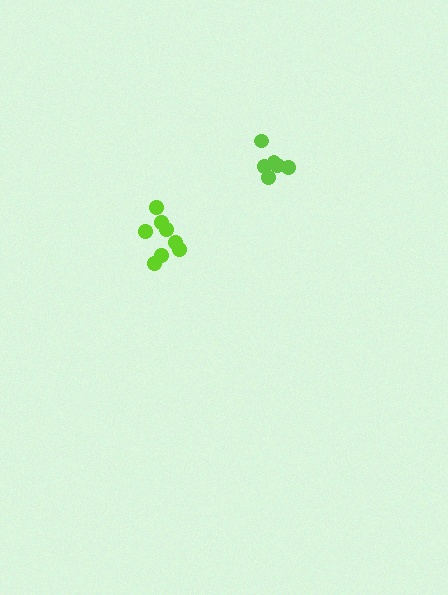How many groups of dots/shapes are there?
There are 2 groups.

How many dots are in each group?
Group 1: 6 dots, Group 2: 8 dots (14 total).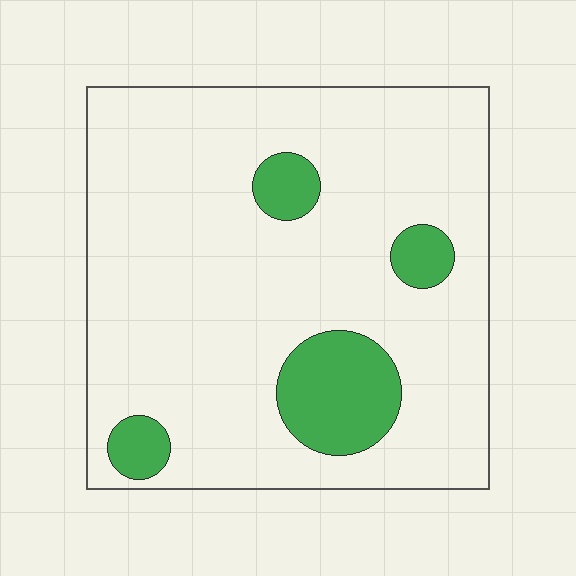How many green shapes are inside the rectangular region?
4.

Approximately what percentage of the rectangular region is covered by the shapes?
Approximately 15%.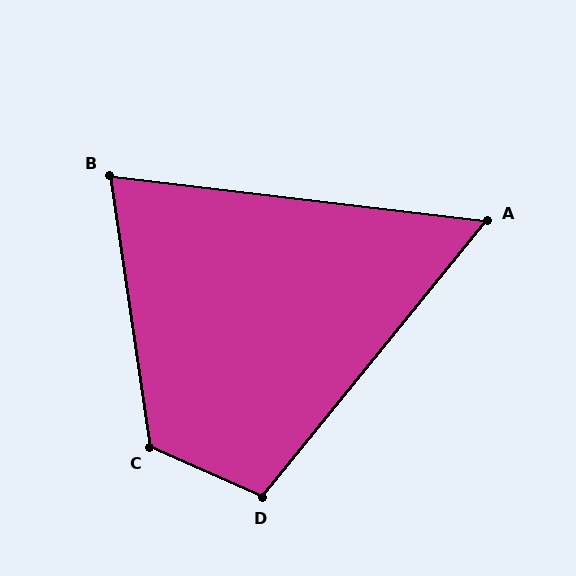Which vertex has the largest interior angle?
C, at approximately 122 degrees.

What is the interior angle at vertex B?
Approximately 75 degrees (acute).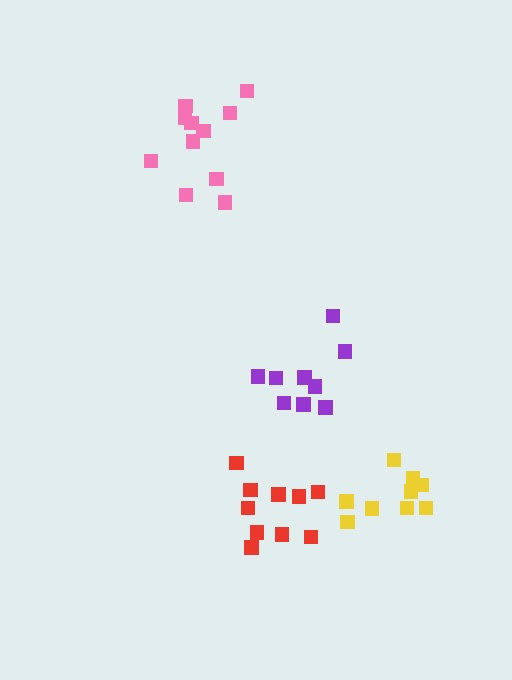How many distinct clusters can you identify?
There are 4 distinct clusters.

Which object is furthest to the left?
The pink cluster is leftmost.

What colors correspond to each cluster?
The clusters are colored: yellow, pink, red, purple.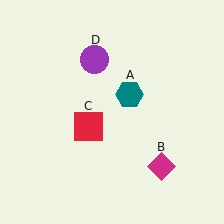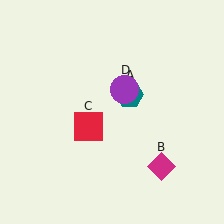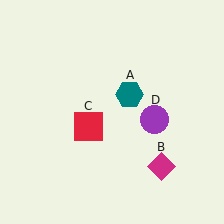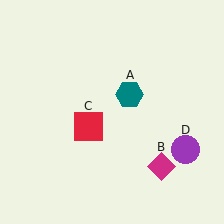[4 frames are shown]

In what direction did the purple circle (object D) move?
The purple circle (object D) moved down and to the right.